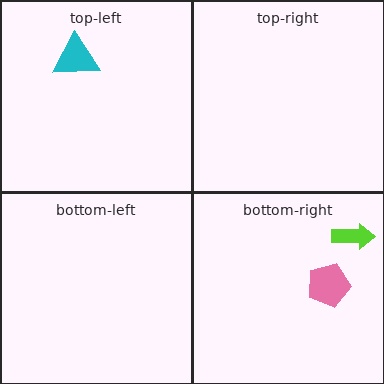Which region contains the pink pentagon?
The bottom-right region.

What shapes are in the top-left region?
The cyan triangle.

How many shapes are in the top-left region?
1.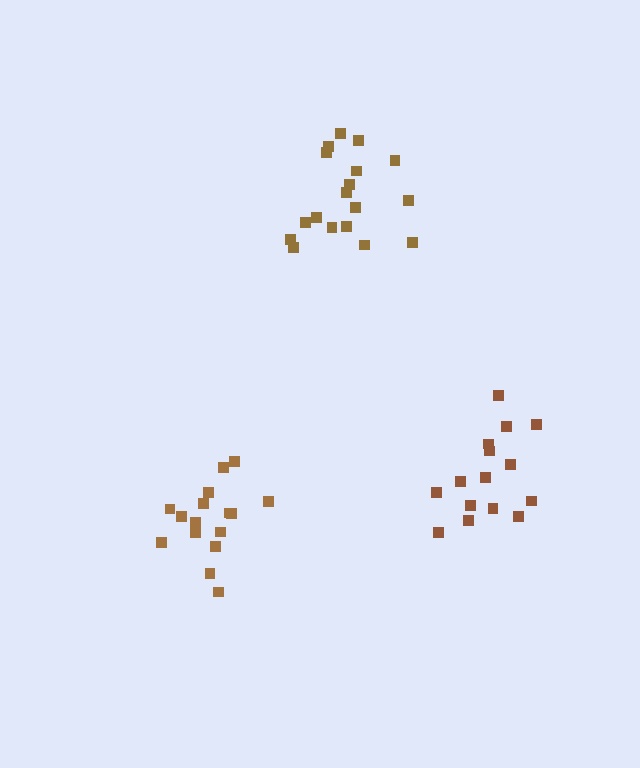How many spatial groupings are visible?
There are 3 spatial groupings.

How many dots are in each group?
Group 1: 18 dots, Group 2: 15 dots, Group 3: 16 dots (49 total).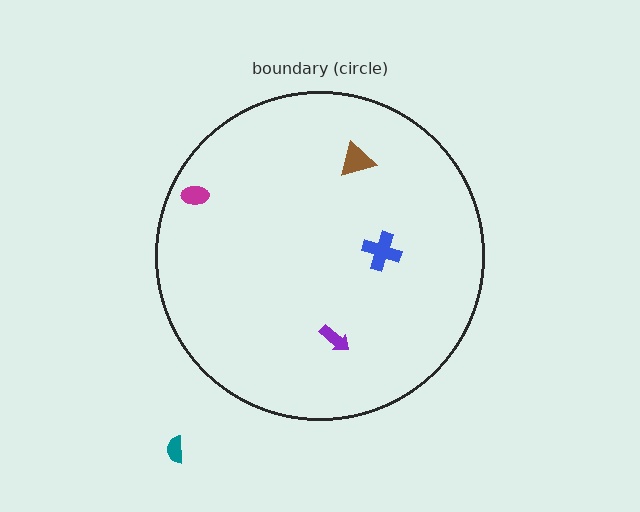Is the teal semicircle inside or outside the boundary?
Outside.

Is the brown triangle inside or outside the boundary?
Inside.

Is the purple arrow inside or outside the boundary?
Inside.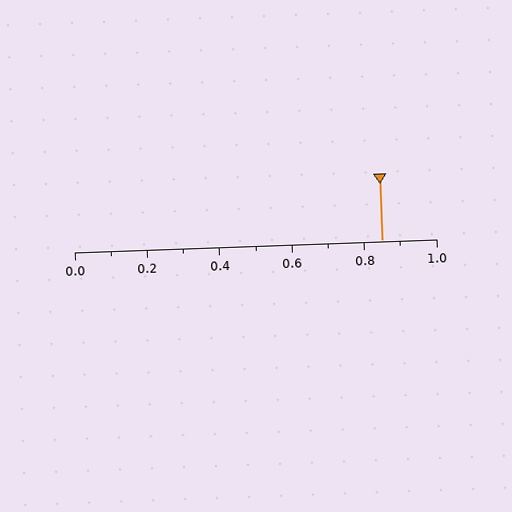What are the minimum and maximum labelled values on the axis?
The axis runs from 0.0 to 1.0.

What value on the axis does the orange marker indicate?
The marker indicates approximately 0.85.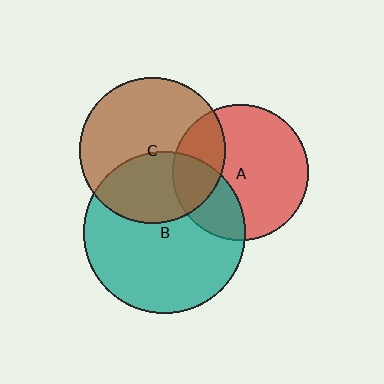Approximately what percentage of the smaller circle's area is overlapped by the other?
Approximately 40%.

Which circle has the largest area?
Circle B (teal).